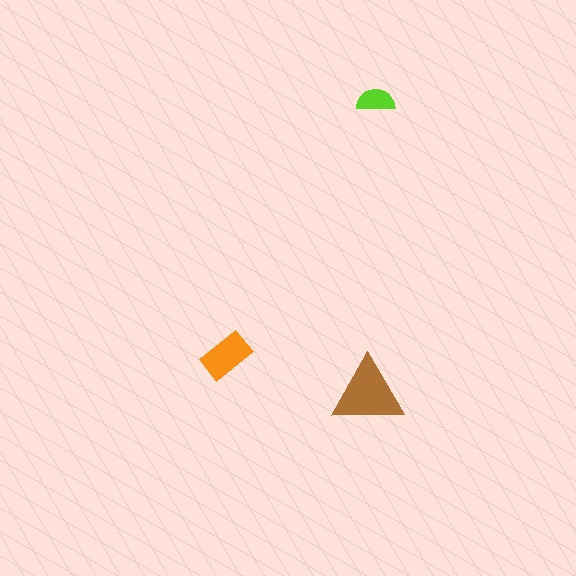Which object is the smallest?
The lime semicircle.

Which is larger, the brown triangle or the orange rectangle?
The brown triangle.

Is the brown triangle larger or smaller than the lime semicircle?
Larger.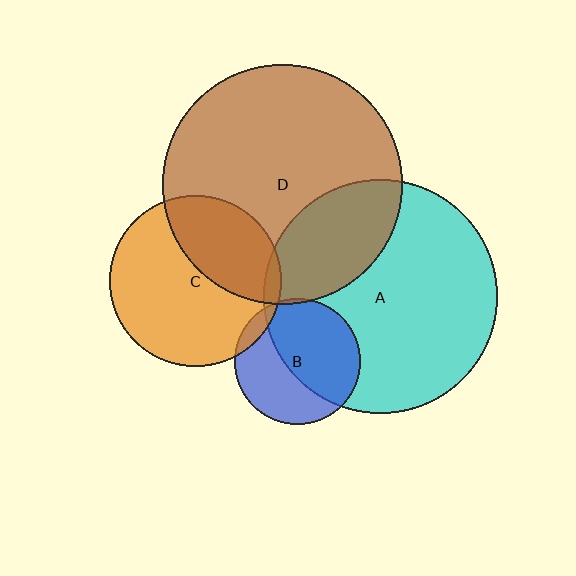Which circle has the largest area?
Circle D (brown).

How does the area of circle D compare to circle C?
Approximately 1.9 times.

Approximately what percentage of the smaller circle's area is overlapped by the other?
Approximately 5%.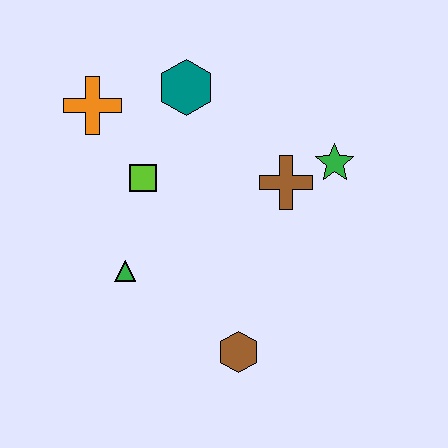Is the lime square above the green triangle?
Yes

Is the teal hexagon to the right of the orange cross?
Yes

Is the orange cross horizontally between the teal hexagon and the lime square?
No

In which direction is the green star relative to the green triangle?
The green star is to the right of the green triangle.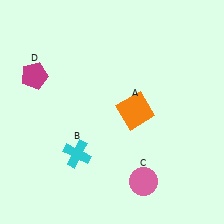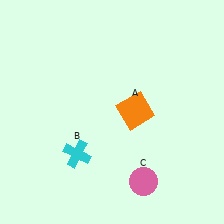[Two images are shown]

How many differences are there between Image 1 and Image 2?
There is 1 difference between the two images.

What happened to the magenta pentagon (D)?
The magenta pentagon (D) was removed in Image 2. It was in the top-left area of Image 1.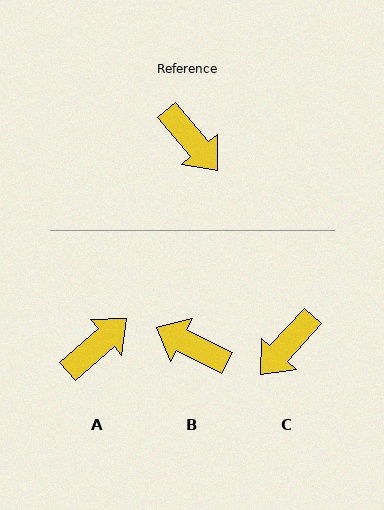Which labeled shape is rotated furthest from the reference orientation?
B, about 157 degrees away.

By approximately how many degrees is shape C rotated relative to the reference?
Approximately 82 degrees clockwise.